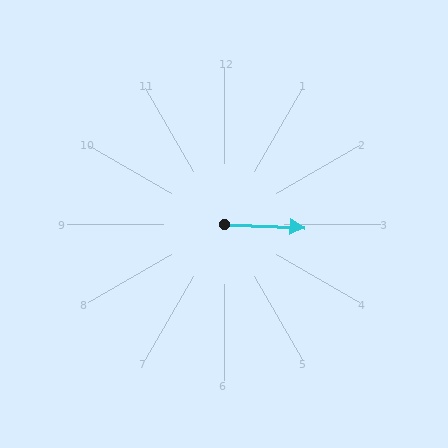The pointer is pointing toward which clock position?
Roughly 3 o'clock.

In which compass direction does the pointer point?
East.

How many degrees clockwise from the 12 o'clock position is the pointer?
Approximately 92 degrees.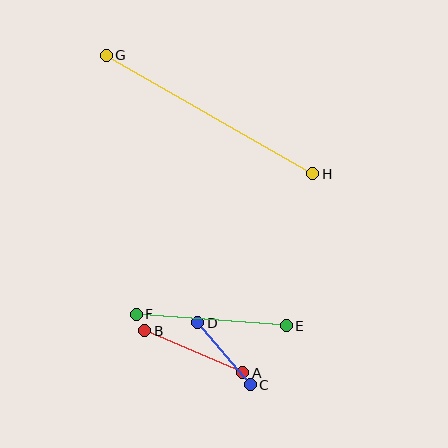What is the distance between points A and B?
The distance is approximately 107 pixels.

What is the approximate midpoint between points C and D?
The midpoint is at approximately (224, 354) pixels.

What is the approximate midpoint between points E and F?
The midpoint is at approximately (211, 320) pixels.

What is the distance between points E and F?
The distance is approximately 150 pixels.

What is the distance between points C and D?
The distance is approximately 81 pixels.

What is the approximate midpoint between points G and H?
The midpoint is at approximately (210, 114) pixels.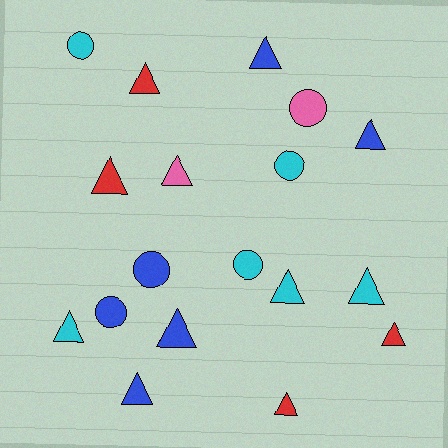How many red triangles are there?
There are 4 red triangles.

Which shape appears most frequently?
Triangle, with 12 objects.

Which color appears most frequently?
Cyan, with 6 objects.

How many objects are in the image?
There are 18 objects.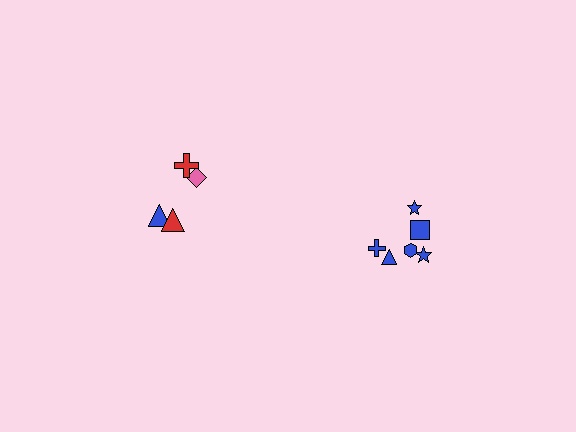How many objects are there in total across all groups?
There are 10 objects.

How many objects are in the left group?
There are 4 objects.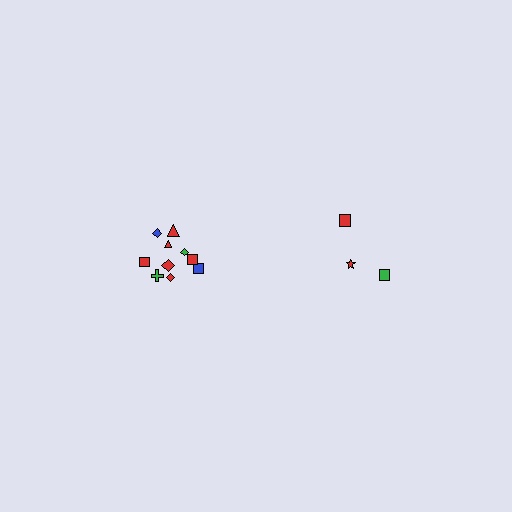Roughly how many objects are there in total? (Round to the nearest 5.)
Roughly 15 objects in total.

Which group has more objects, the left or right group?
The left group.